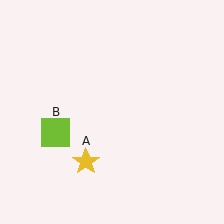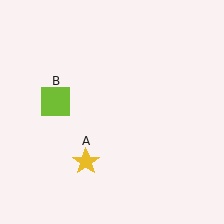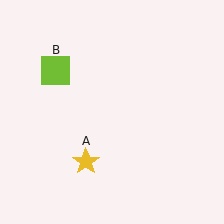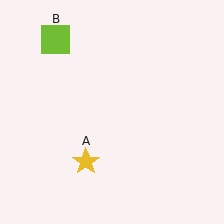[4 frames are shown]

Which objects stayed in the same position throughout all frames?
Yellow star (object A) remained stationary.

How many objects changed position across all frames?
1 object changed position: lime square (object B).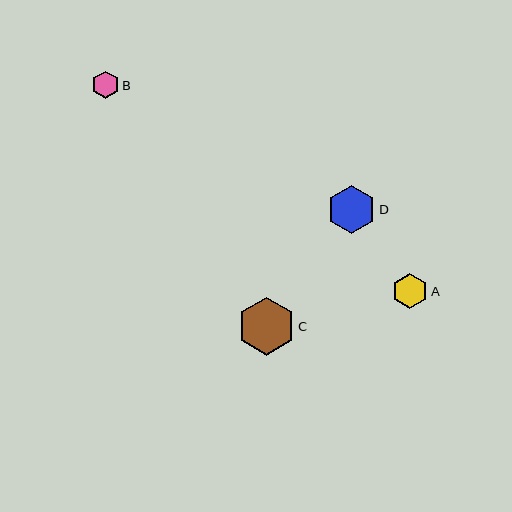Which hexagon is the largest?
Hexagon C is the largest with a size of approximately 57 pixels.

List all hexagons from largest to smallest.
From largest to smallest: C, D, A, B.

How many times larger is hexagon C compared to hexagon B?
Hexagon C is approximately 2.1 times the size of hexagon B.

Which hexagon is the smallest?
Hexagon B is the smallest with a size of approximately 27 pixels.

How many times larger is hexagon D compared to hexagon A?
Hexagon D is approximately 1.4 times the size of hexagon A.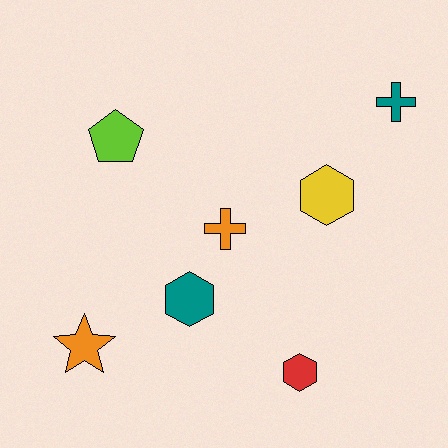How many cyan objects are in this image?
There are no cyan objects.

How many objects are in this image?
There are 7 objects.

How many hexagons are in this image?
There are 3 hexagons.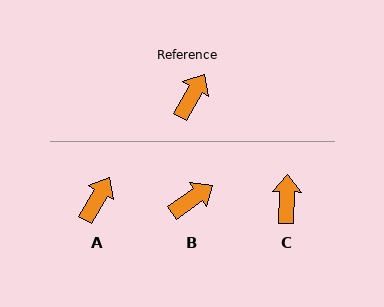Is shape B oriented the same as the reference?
No, it is off by about 25 degrees.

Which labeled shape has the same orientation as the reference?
A.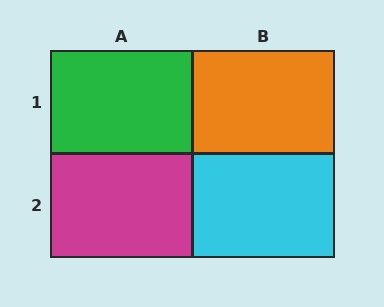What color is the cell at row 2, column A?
Magenta.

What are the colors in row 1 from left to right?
Green, orange.